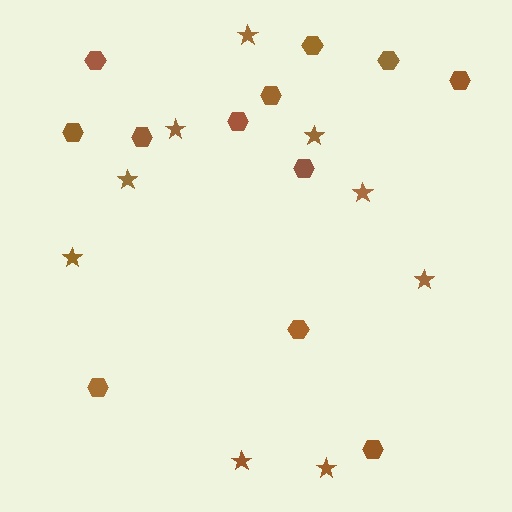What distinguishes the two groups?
There are 2 groups: one group of hexagons (12) and one group of stars (9).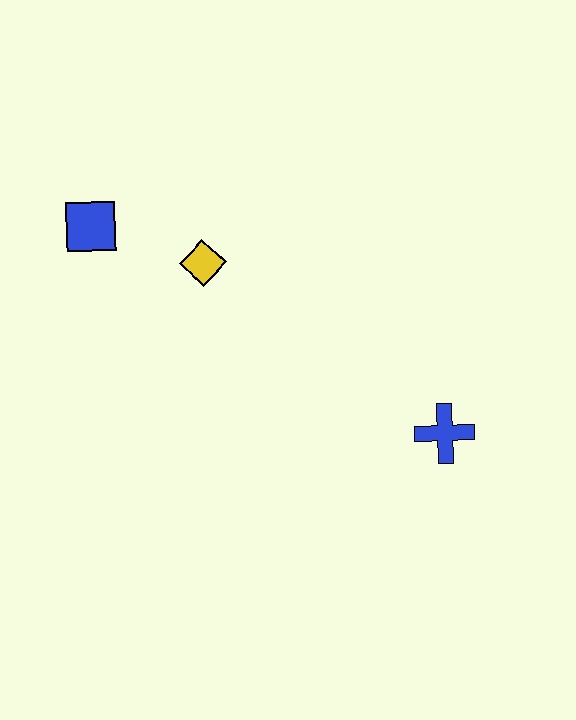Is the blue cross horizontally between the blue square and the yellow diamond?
No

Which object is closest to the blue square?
The yellow diamond is closest to the blue square.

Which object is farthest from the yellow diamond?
The blue cross is farthest from the yellow diamond.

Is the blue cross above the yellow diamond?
No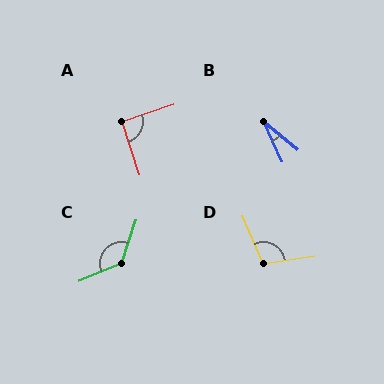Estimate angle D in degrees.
Approximately 105 degrees.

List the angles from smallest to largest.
B (27°), A (91°), D (105°), C (131°).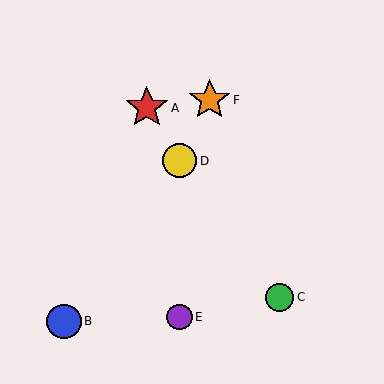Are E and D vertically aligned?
Yes, both are at x≈180.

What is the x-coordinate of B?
Object B is at x≈64.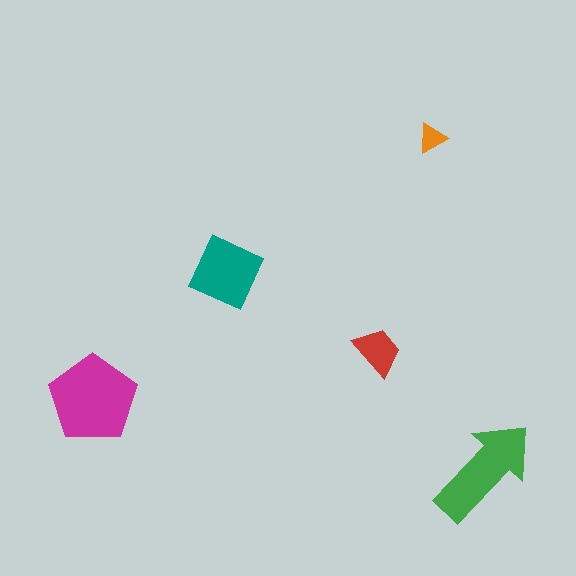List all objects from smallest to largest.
The orange triangle, the red trapezoid, the teal diamond, the green arrow, the magenta pentagon.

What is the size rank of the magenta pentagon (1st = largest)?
1st.